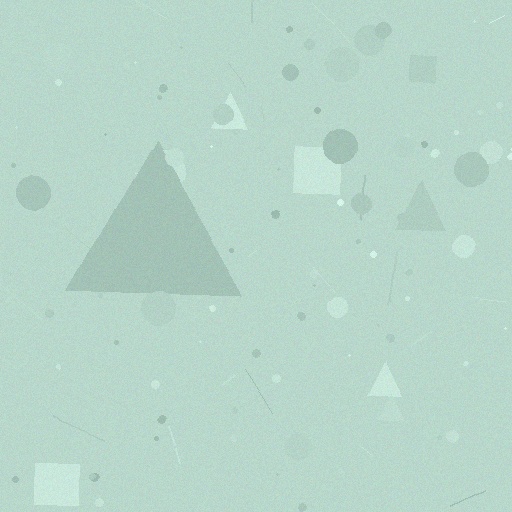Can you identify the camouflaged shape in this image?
The camouflaged shape is a triangle.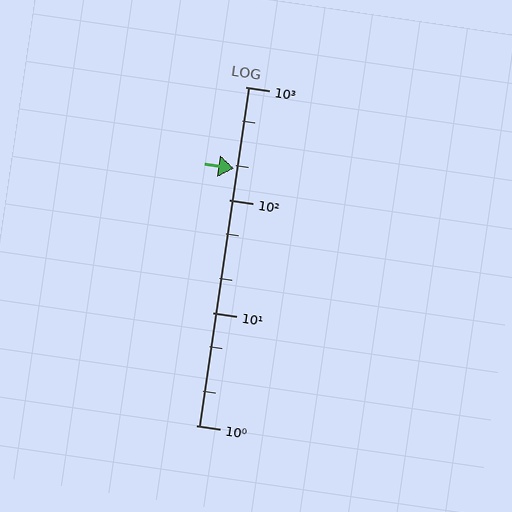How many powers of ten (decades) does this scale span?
The scale spans 3 decades, from 1 to 1000.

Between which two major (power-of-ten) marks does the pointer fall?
The pointer is between 100 and 1000.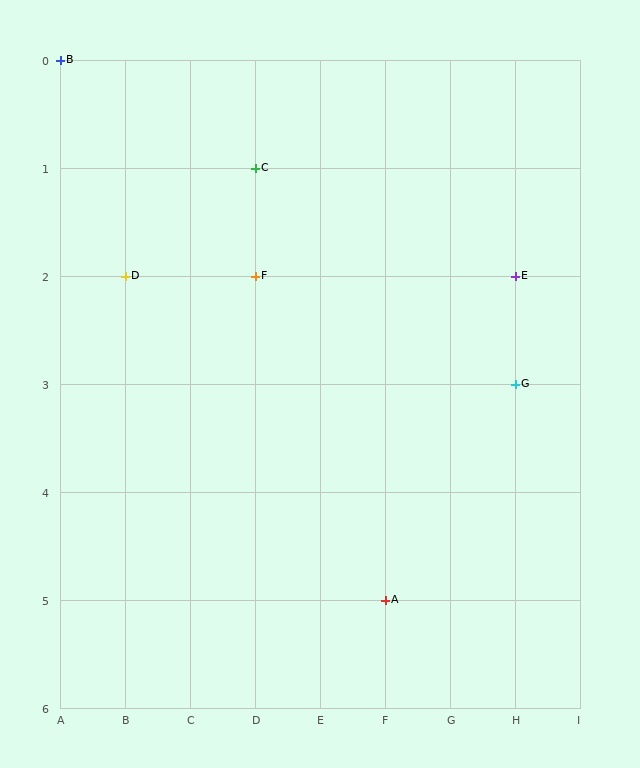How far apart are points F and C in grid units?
Points F and C are 1 row apart.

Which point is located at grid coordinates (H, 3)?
Point G is at (H, 3).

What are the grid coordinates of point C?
Point C is at grid coordinates (D, 1).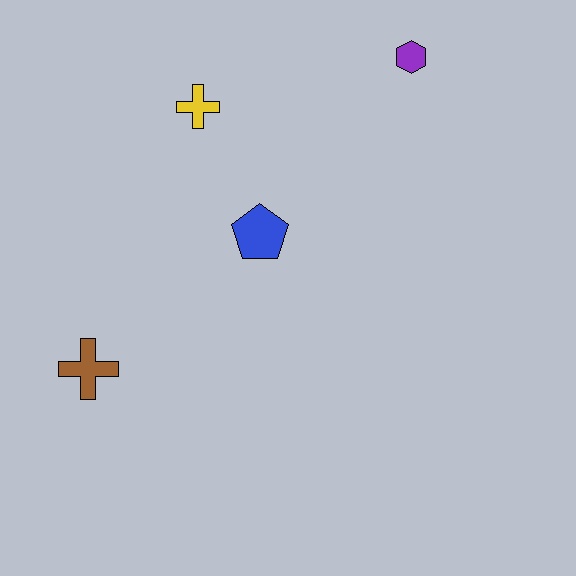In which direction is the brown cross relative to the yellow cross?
The brown cross is below the yellow cross.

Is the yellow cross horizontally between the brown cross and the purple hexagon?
Yes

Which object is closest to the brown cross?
The blue pentagon is closest to the brown cross.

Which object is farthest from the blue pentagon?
The purple hexagon is farthest from the blue pentagon.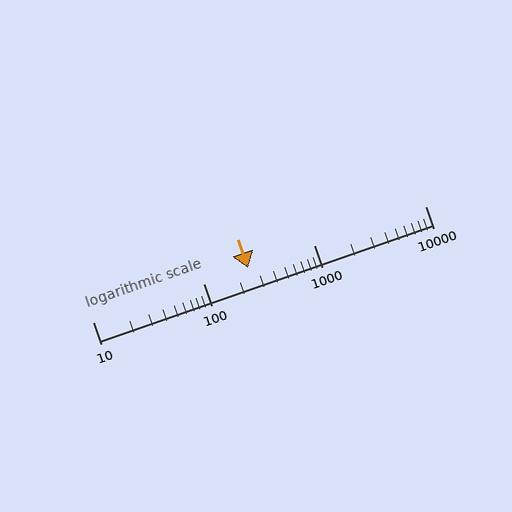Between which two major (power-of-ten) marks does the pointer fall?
The pointer is between 100 and 1000.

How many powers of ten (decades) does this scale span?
The scale spans 3 decades, from 10 to 10000.